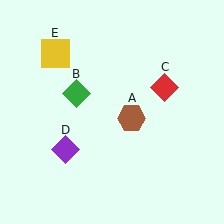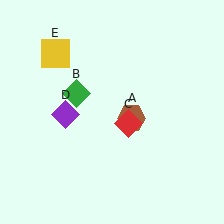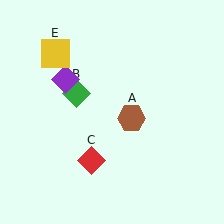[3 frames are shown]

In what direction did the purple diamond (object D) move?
The purple diamond (object D) moved up.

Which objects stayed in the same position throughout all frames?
Brown hexagon (object A) and green diamond (object B) and yellow square (object E) remained stationary.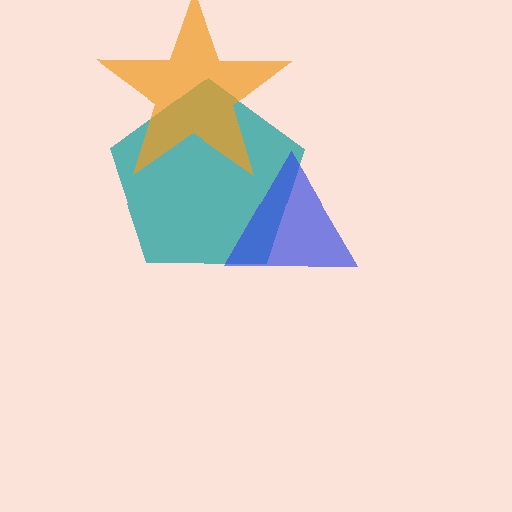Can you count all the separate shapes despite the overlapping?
Yes, there are 3 separate shapes.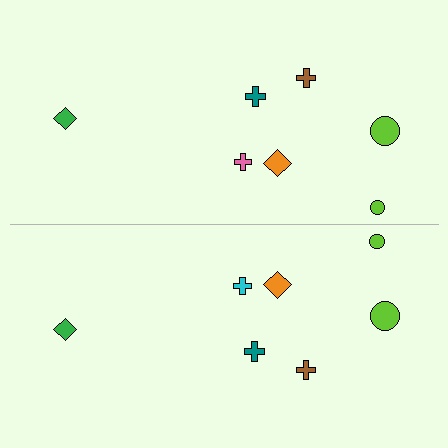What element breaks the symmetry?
The cyan cross on the bottom side breaks the symmetry — its mirror counterpart is pink.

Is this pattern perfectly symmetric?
No, the pattern is not perfectly symmetric. The cyan cross on the bottom side breaks the symmetry — its mirror counterpart is pink.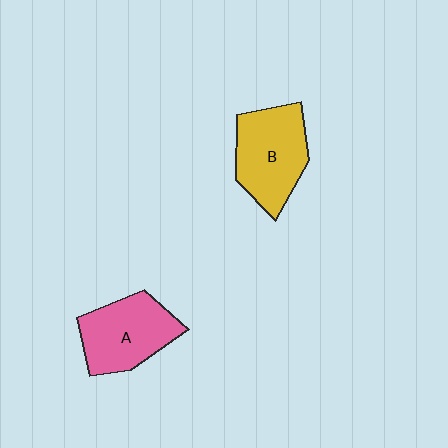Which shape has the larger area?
Shape B (yellow).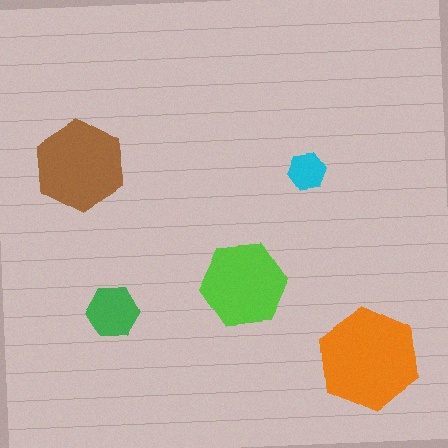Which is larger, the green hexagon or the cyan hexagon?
The green one.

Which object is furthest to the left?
The brown hexagon is leftmost.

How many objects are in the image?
There are 5 objects in the image.